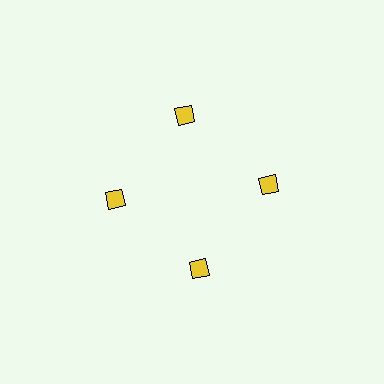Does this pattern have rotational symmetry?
Yes, this pattern has 4-fold rotational symmetry. It looks the same after rotating 90 degrees around the center.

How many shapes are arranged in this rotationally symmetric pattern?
There are 4 shapes, arranged in 4 groups of 1.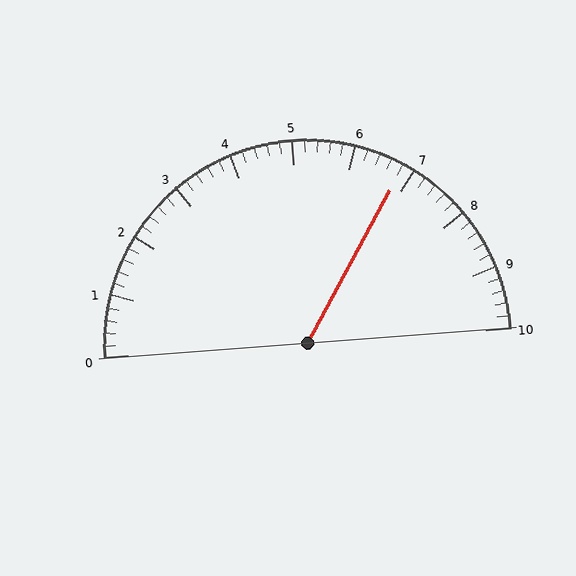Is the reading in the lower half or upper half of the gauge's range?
The reading is in the upper half of the range (0 to 10).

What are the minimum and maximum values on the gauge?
The gauge ranges from 0 to 10.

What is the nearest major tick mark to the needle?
The nearest major tick mark is 7.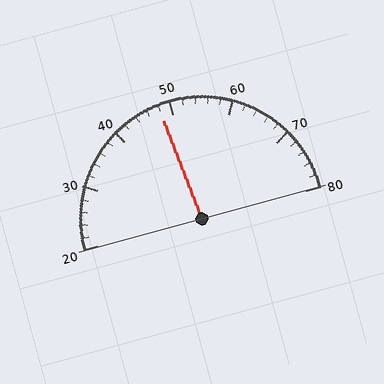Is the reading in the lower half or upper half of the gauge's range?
The reading is in the lower half of the range (20 to 80).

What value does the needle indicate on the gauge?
The needle indicates approximately 48.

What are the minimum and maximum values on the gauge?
The gauge ranges from 20 to 80.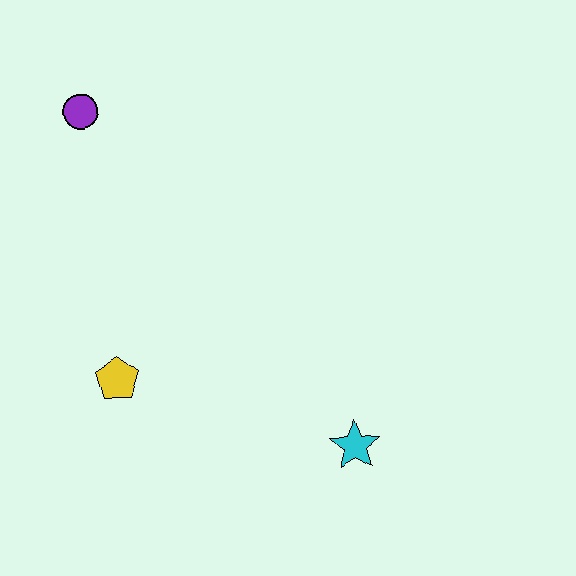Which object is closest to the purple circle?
The yellow pentagon is closest to the purple circle.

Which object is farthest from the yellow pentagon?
The purple circle is farthest from the yellow pentagon.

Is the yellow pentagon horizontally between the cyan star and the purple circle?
Yes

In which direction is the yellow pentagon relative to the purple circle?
The yellow pentagon is below the purple circle.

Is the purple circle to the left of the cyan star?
Yes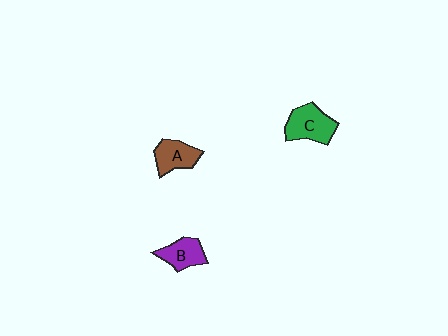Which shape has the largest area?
Shape C (green).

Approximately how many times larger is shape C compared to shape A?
Approximately 1.3 times.